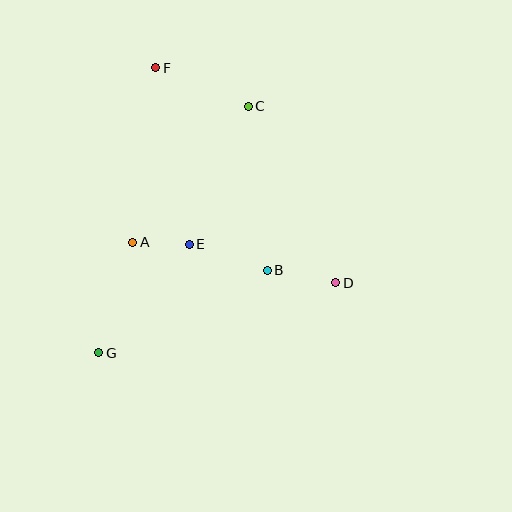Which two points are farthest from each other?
Points F and G are farthest from each other.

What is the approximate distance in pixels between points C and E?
The distance between C and E is approximately 150 pixels.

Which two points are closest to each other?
Points A and E are closest to each other.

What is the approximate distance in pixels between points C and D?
The distance between C and D is approximately 197 pixels.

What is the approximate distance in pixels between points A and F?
The distance between A and F is approximately 176 pixels.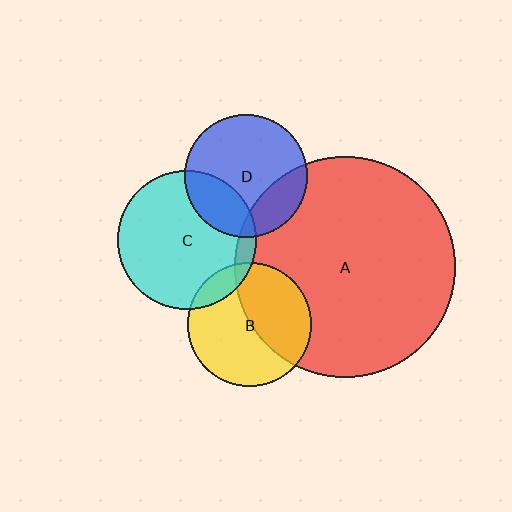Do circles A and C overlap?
Yes.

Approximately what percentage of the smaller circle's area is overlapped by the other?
Approximately 5%.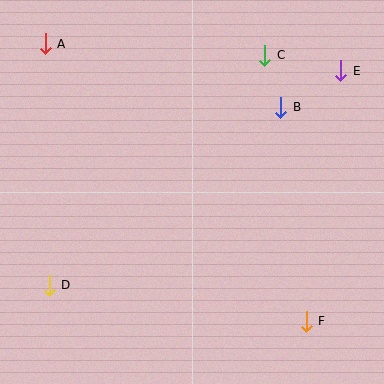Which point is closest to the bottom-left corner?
Point D is closest to the bottom-left corner.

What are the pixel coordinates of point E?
Point E is at (341, 71).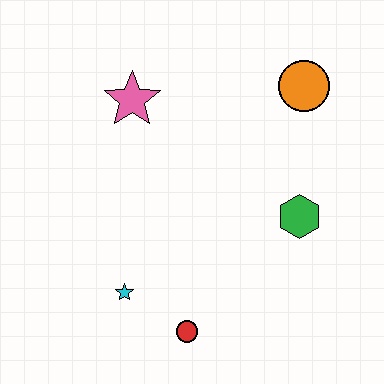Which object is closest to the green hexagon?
The orange circle is closest to the green hexagon.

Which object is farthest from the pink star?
The red circle is farthest from the pink star.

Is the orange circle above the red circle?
Yes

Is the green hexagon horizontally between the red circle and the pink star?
No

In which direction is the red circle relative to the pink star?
The red circle is below the pink star.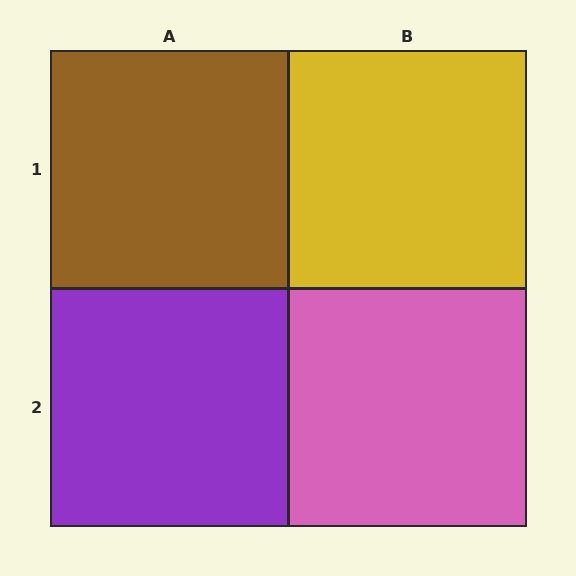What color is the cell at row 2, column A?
Purple.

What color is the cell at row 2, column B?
Pink.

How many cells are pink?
1 cell is pink.